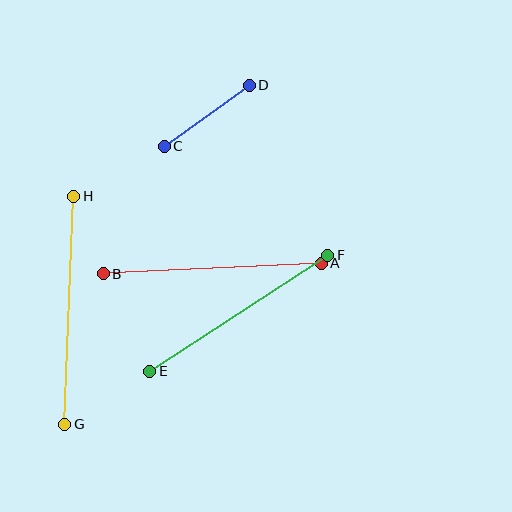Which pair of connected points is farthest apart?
Points G and H are farthest apart.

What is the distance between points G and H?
The distance is approximately 228 pixels.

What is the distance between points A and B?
The distance is approximately 218 pixels.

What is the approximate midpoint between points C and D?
The midpoint is at approximately (207, 116) pixels.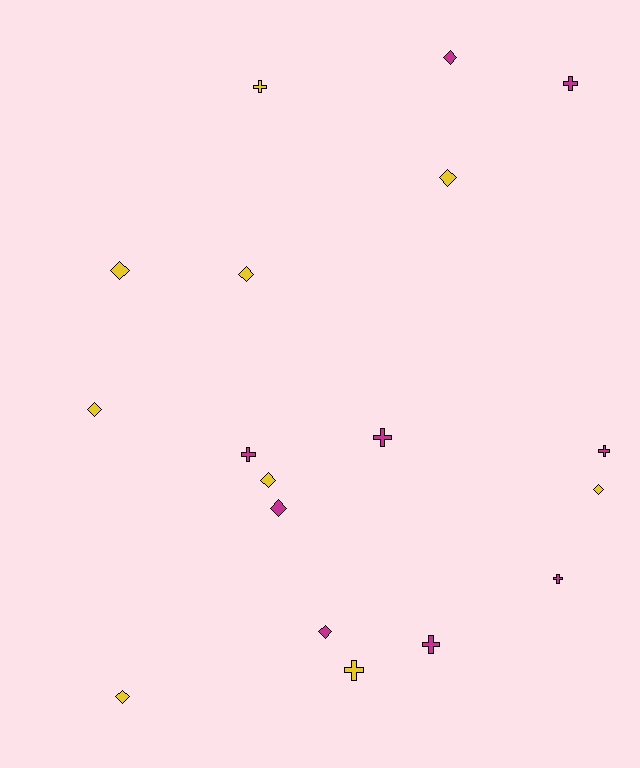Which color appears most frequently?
Magenta, with 9 objects.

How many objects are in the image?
There are 18 objects.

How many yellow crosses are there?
There are 2 yellow crosses.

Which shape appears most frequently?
Diamond, with 10 objects.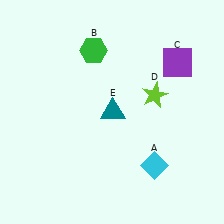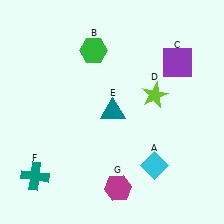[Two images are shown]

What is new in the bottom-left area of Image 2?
A teal cross (F) was added in the bottom-left area of Image 2.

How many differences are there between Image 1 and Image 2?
There are 2 differences between the two images.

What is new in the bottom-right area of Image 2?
A magenta hexagon (G) was added in the bottom-right area of Image 2.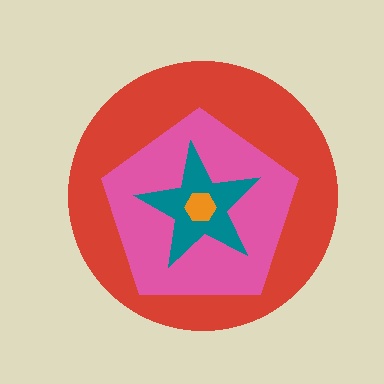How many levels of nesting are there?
4.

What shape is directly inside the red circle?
The pink pentagon.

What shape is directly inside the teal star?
The orange hexagon.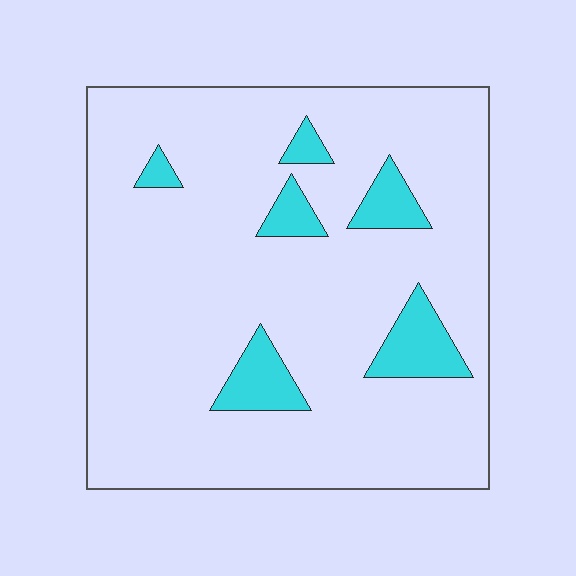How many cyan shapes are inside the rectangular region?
6.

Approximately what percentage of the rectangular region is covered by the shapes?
Approximately 10%.